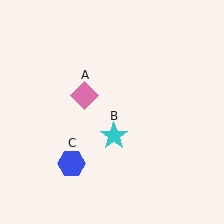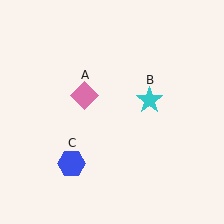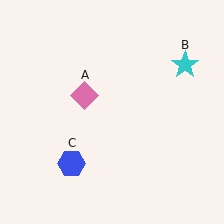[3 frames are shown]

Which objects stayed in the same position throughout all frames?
Pink diamond (object A) and blue hexagon (object C) remained stationary.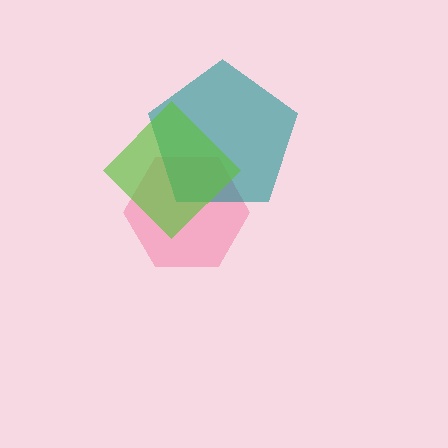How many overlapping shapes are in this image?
There are 3 overlapping shapes in the image.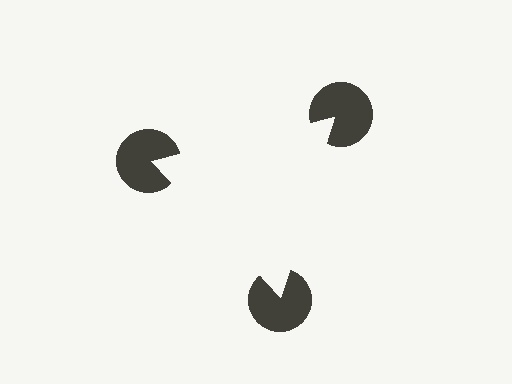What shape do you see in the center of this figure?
An illusory triangle — its edges are inferred from the aligned wedge cuts in the pac-man discs, not physically drawn.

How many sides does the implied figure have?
3 sides.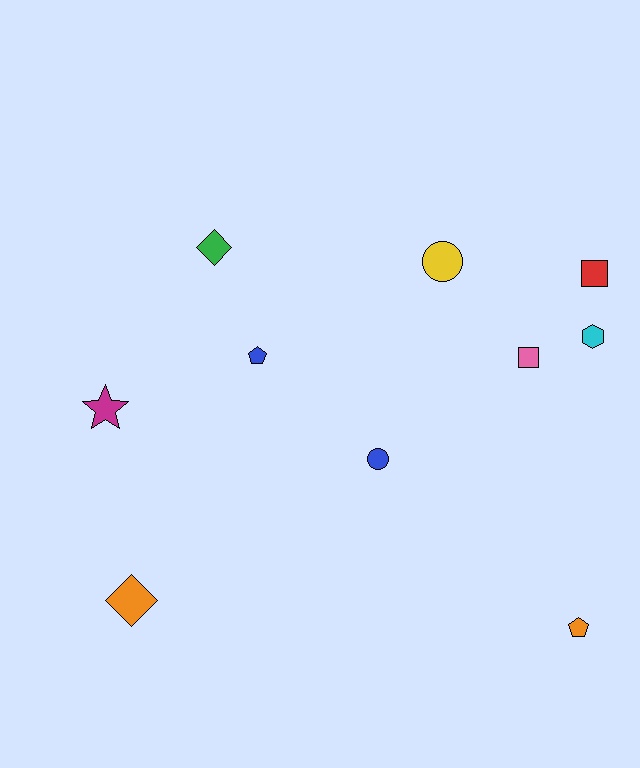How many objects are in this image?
There are 10 objects.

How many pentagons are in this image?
There are 2 pentagons.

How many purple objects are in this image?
There are no purple objects.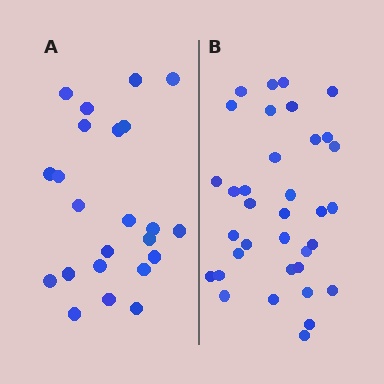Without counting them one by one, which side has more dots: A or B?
Region B (the right region) has more dots.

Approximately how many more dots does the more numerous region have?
Region B has roughly 12 or so more dots than region A.